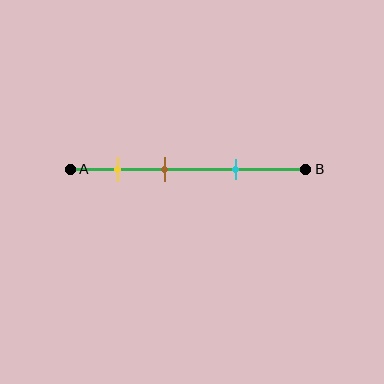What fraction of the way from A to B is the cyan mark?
The cyan mark is approximately 70% (0.7) of the way from A to B.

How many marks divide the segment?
There are 3 marks dividing the segment.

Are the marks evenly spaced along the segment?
Yes, the marks are approximately evenly spaced.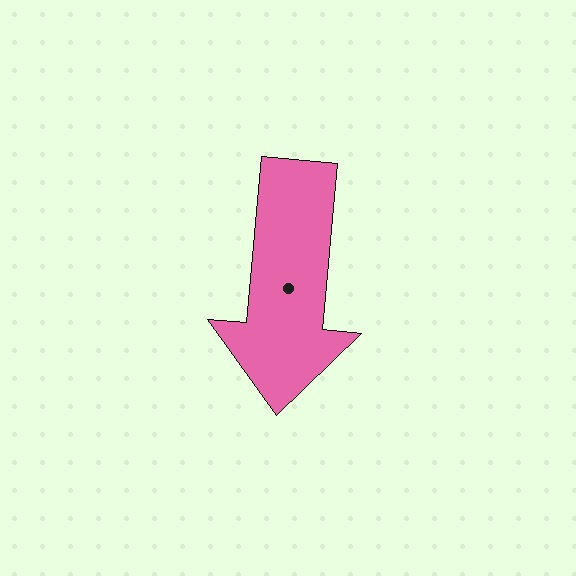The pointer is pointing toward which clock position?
Roughly 6 o'clock.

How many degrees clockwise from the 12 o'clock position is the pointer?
Approximately 185 degrees.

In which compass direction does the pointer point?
South.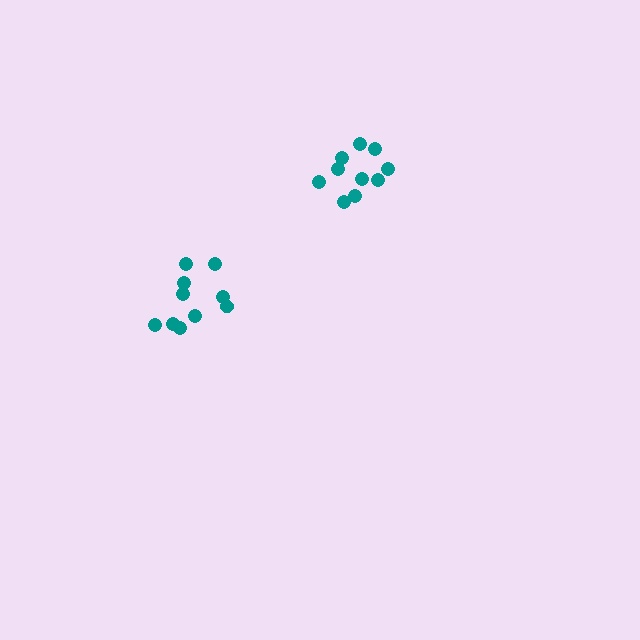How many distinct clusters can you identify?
There are 2 distinct clusters.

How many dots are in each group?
Group 1: 10 dots, Group 2: 10 dots (20 total).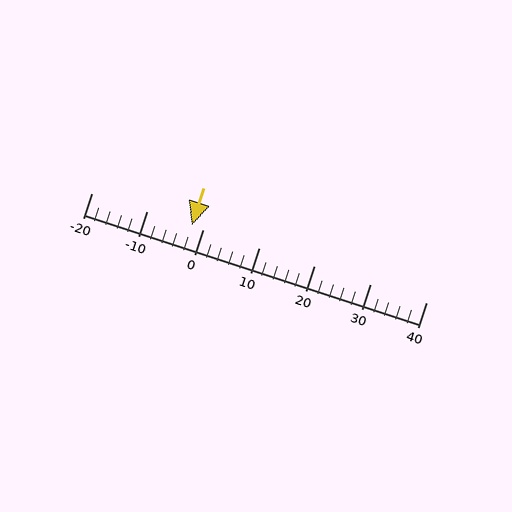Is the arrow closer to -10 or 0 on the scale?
The arrow is closer to 0.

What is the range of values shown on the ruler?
The ruler shows values from -20 to 40.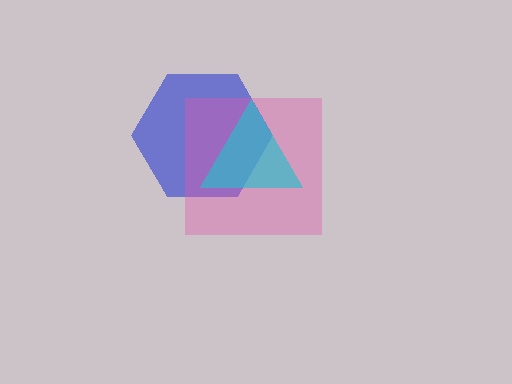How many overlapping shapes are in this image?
There are 3 overlapping shapes in the image.